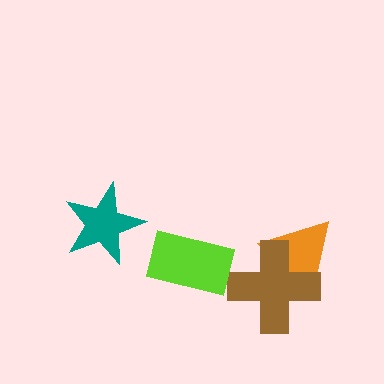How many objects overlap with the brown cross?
1 object overlaps with the brown cross.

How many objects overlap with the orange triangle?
1 object overlaps with the orange triangle.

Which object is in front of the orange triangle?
The brown cross is in front of the orange triangle.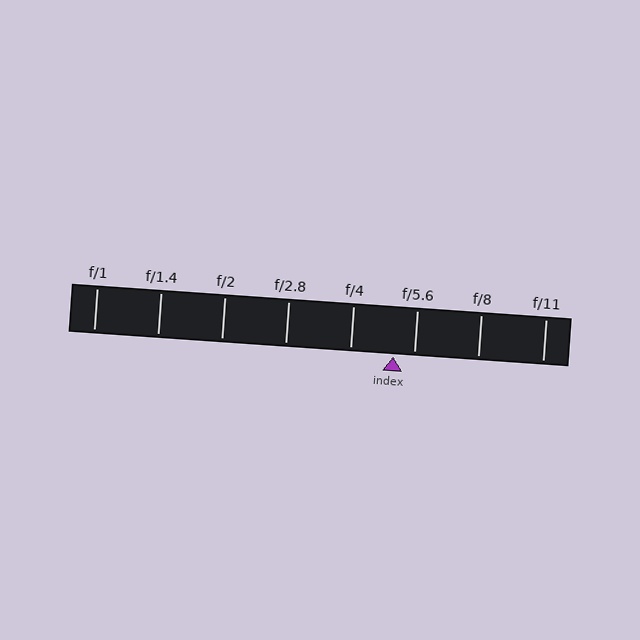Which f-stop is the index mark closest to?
The index mark is closest to f/5.6.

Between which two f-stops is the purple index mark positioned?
The index mark is between f/4 and f/5.6.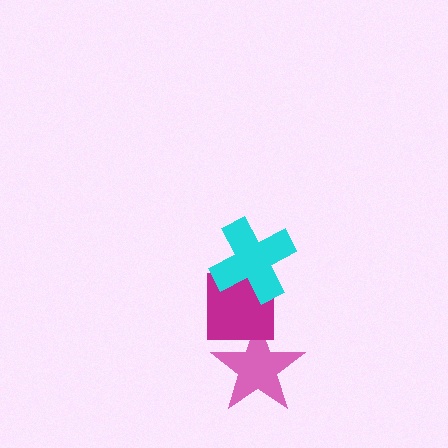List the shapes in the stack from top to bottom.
From top to bottom: the cyan cross, the magenta square, the pink star.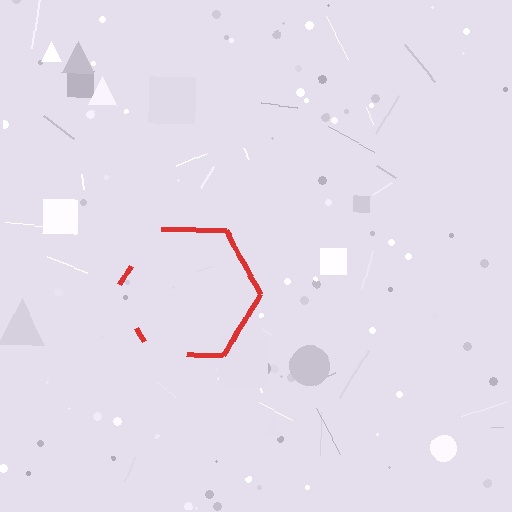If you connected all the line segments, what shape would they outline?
They would outline a hexagon.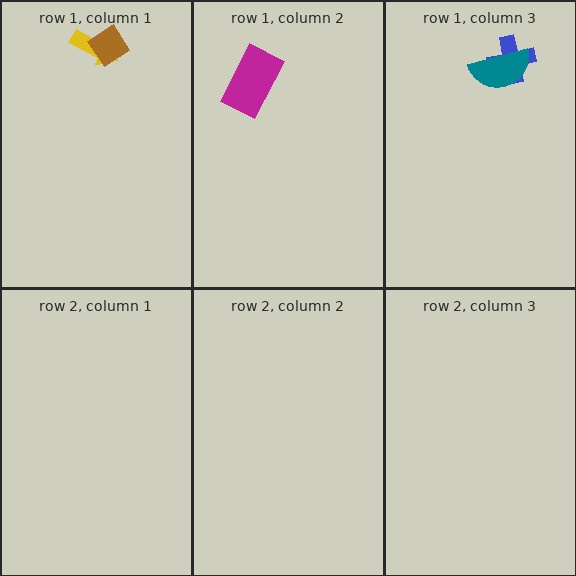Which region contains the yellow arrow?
The row 1, column 1 region.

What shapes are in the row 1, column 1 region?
The yellow arrow, the brown diamond.